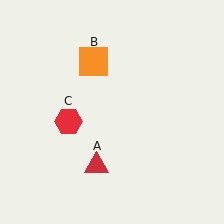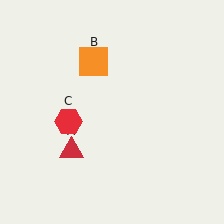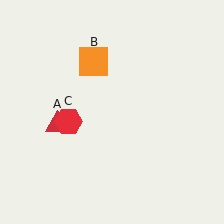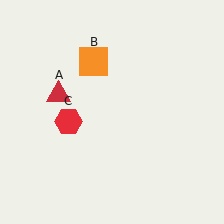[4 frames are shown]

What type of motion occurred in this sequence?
The red triangle (object A) rotated clockwise around the center of the scene.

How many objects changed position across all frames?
1 object changed position: red triangle (object A).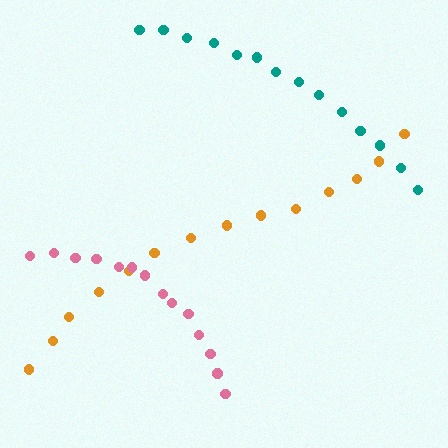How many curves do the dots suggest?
There are 3 distinct paths.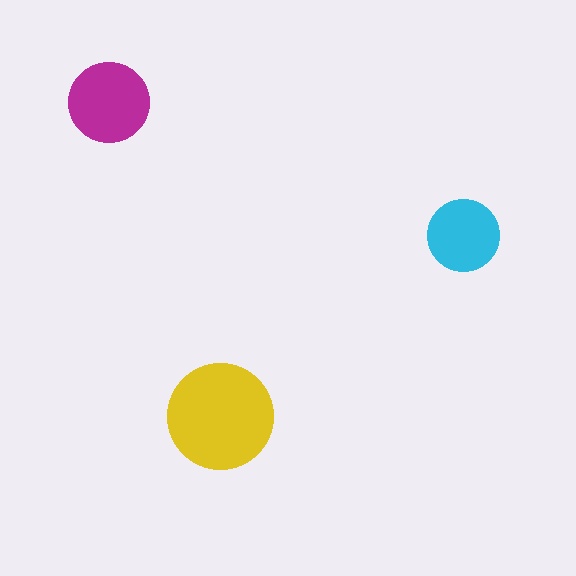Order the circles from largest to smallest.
the yellow one, the magenta one, the cyan one.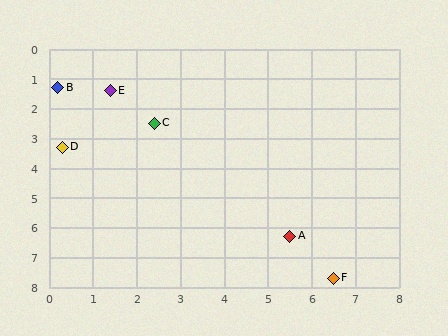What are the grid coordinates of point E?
Point E is at approximately (1.4, 1.4).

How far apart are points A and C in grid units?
Points A and C are about 4.9 grid units apart.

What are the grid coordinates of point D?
Point D is at approximately (0.3, 3.3).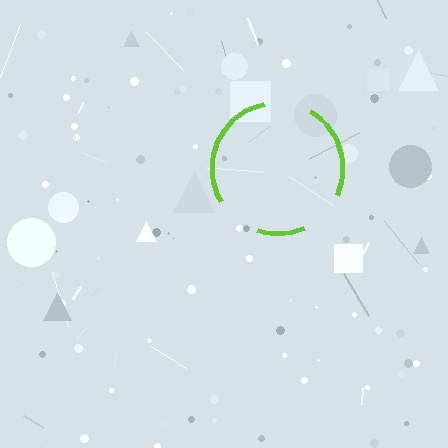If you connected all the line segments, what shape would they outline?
They would outline a circle.